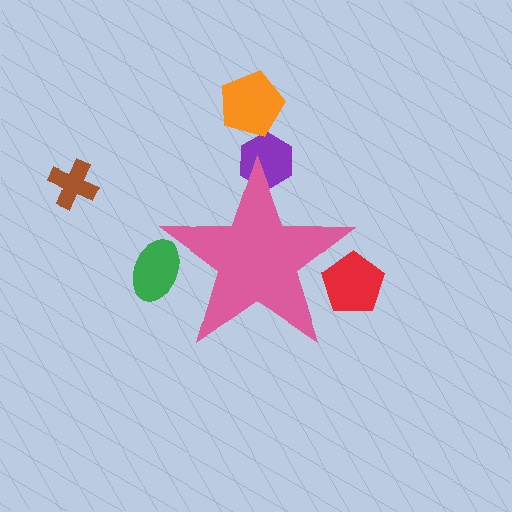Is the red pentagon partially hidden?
Yes, the red pentagon is partially hidden behind the pink star.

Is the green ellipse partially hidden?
Yes, the green ellipse is partially hidden behind the pink star.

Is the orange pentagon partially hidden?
No, the orange pentagon is fully visible.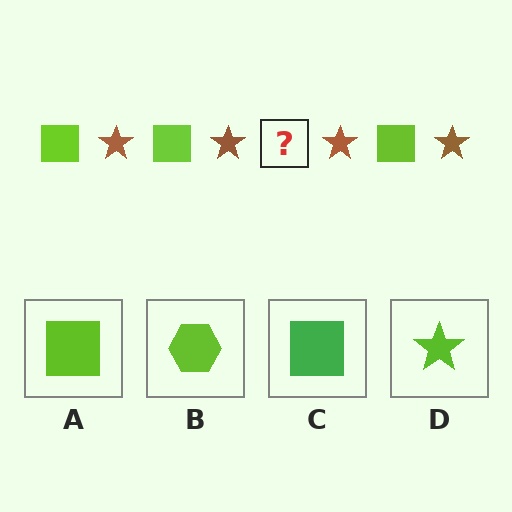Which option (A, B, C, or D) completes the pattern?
A.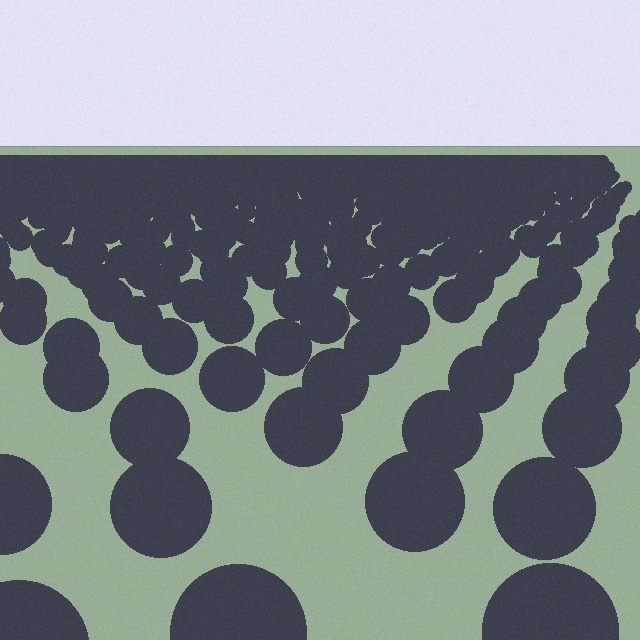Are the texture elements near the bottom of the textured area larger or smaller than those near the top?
Larger. Near the bottom, elements are closer to the viewer and appear at a bigger on-screen size.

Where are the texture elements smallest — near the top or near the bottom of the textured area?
Near the top.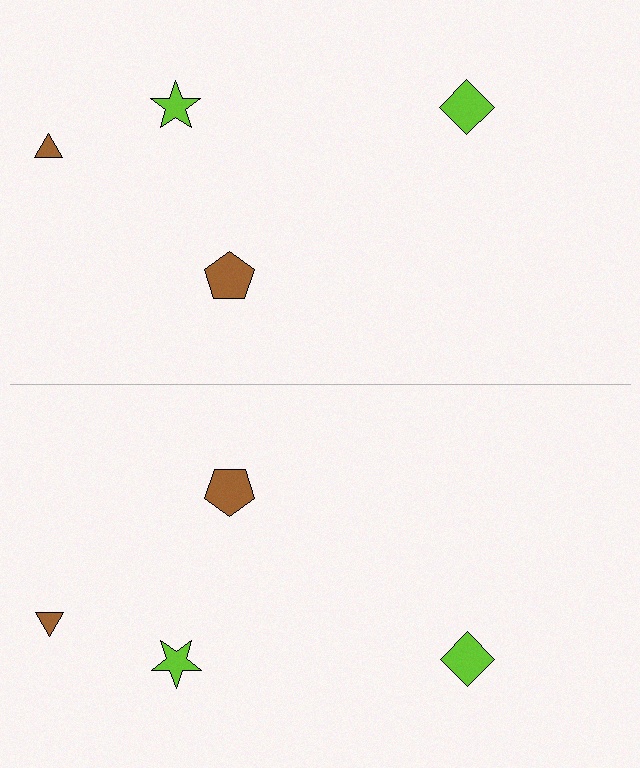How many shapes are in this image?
There are 8 shapes in this image.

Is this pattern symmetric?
Yes, this pattern has bilateral (reflection) symmetry.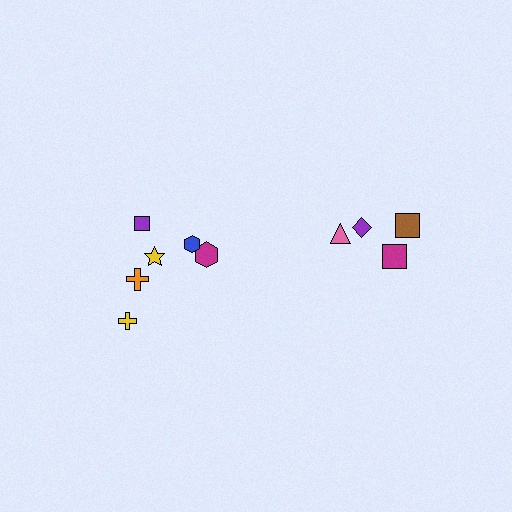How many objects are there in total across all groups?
There are 10 objects.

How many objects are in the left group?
There are 6 objects.